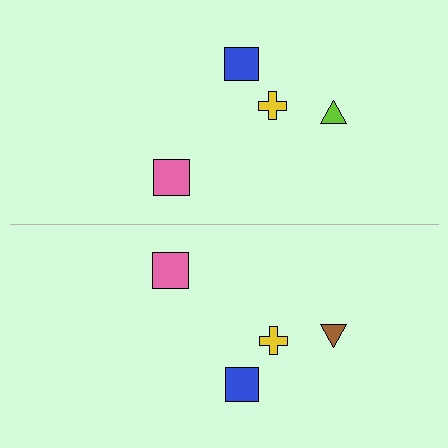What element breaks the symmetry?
The brown triangle on the bottom side breaks the symmetry — its mirror counterpart is lime.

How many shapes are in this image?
There are 8 shapes in this image.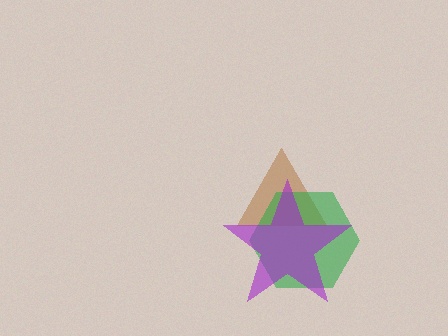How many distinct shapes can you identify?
There are 3 distinct shapes: a brown triangle, a green hexagon, a purple star.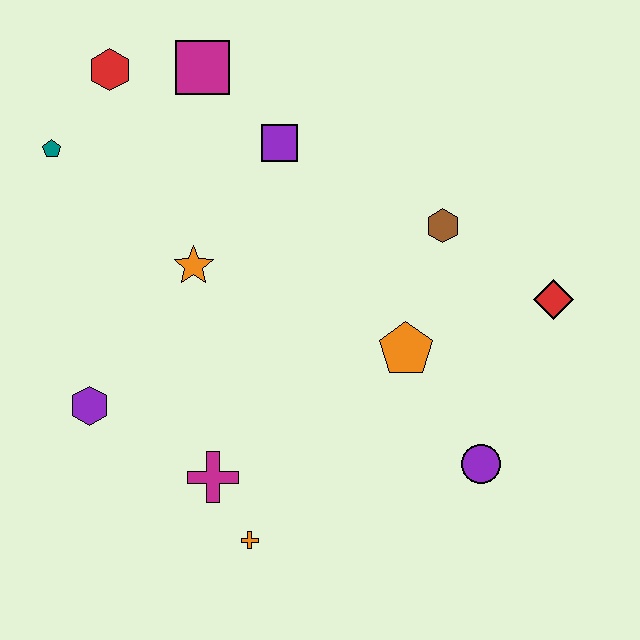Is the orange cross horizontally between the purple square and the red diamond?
No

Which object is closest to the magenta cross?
The orange cross is closest to the magenta cross.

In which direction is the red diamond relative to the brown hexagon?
The red diamond is to the right of the brown hexagon.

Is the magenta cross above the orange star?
No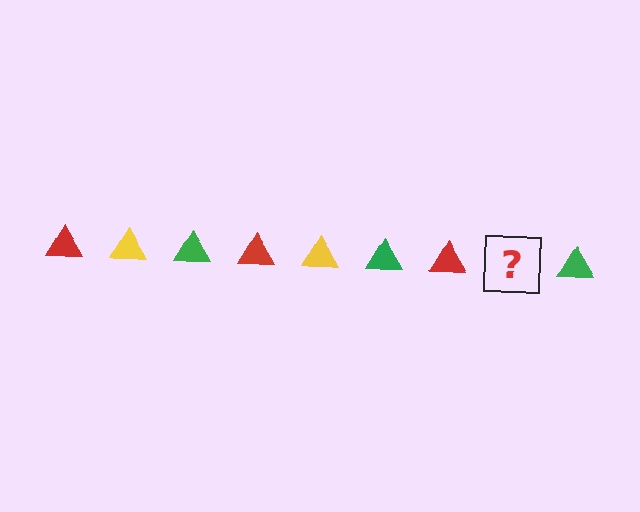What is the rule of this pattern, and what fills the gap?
The rule is that the pattern cycles through red, yellow, green triangles. The gap should be filled with a yellow triangle.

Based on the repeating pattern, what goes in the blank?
The blank should be a yellow triangle.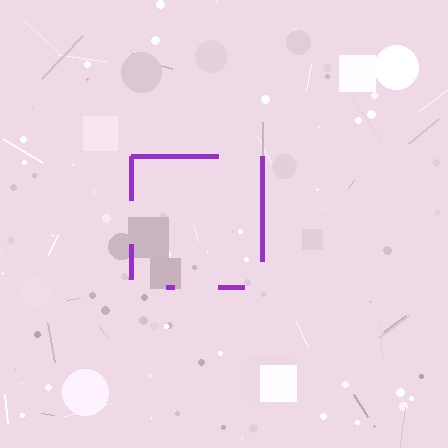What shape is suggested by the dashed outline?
The dashed outline suggests a square.